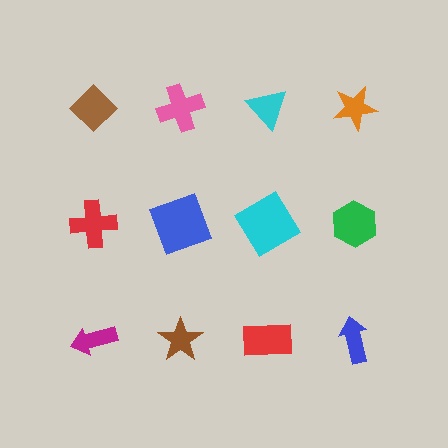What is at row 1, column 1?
A brown diamond.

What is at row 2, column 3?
A cyan diamond.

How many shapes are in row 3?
4 shapes.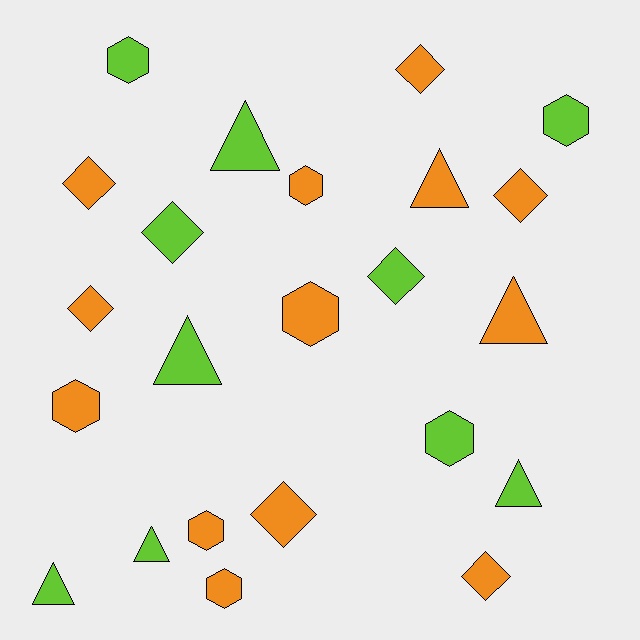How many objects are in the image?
There are 23 objects.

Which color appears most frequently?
Orange, with 13 objects.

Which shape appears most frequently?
Diamond, with 8 objects.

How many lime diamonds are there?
There are 2 lime diamonds.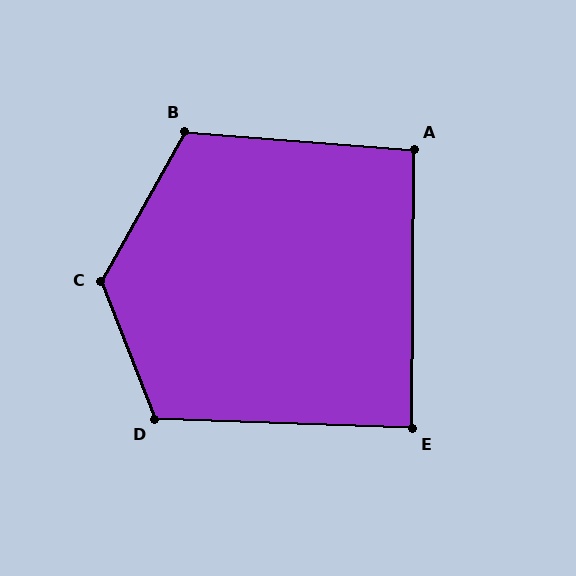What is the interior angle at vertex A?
Approximately 94 degrees (approximately right).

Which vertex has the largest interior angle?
C, at approximately 129 degrees.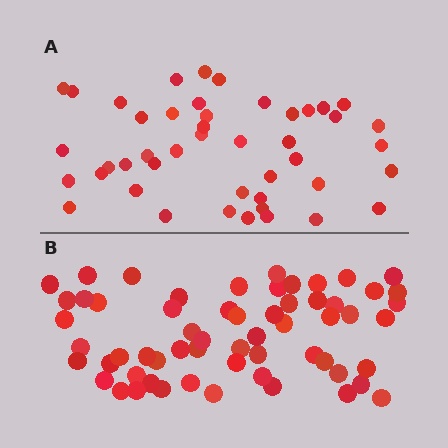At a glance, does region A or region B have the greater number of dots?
Region B (the bottom region) has more dots.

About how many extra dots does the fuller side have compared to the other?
Region B has approximately 15 more dots than region A.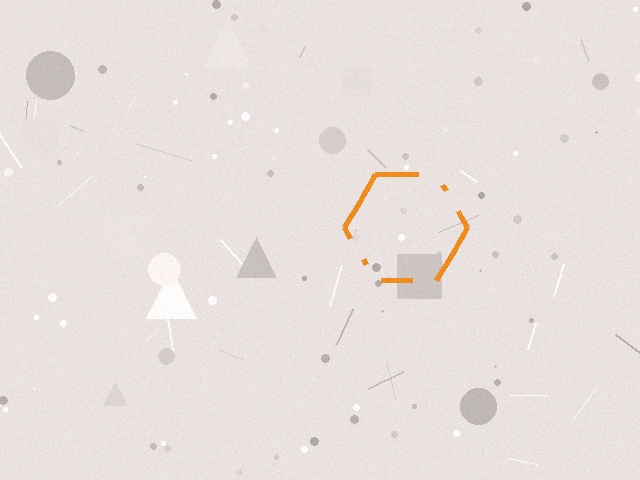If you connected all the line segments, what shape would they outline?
They would outline a hexagon.